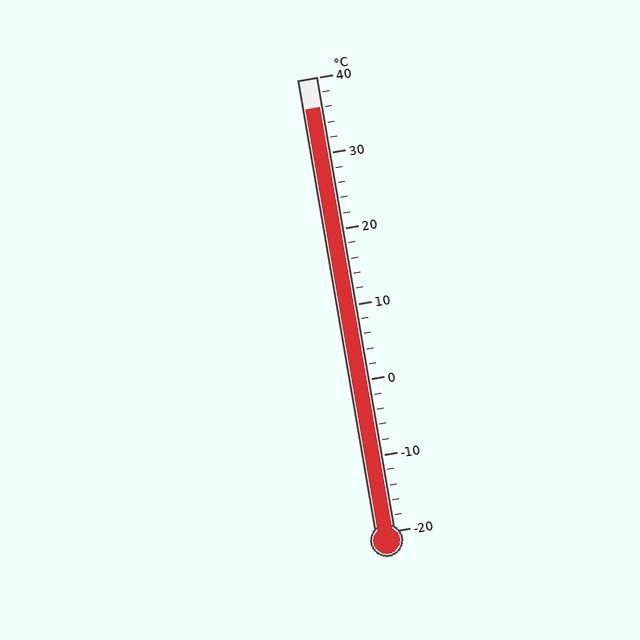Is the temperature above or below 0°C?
The temperature is above 0°C.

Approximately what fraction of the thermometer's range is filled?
The thermometer is filled to approximately 95% of its range.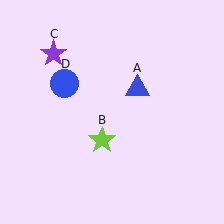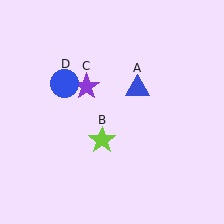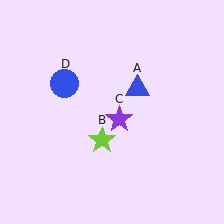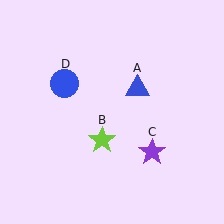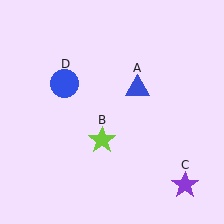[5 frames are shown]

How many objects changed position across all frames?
1 object changed position: purple star (object C).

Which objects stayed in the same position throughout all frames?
Blue triangle (object A) and lime star (object B) and blue circle (object D) remained stationary.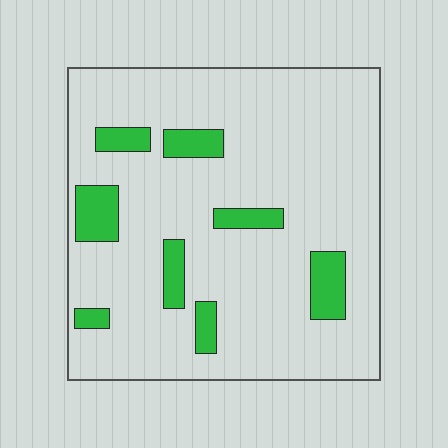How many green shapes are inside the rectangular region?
8.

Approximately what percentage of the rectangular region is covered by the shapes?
Approximately 15%.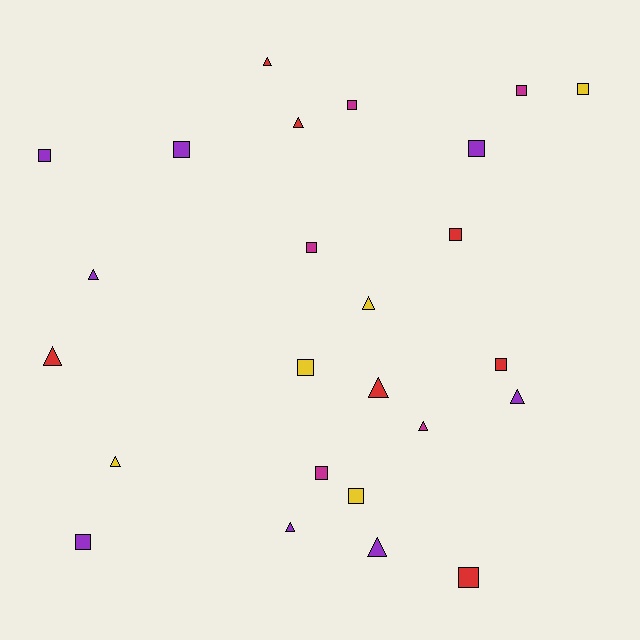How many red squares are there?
There are 3 red squares.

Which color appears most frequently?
Purple, with 8 objects.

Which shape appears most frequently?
Square, with 14 objects.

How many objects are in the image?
There are 25 objects.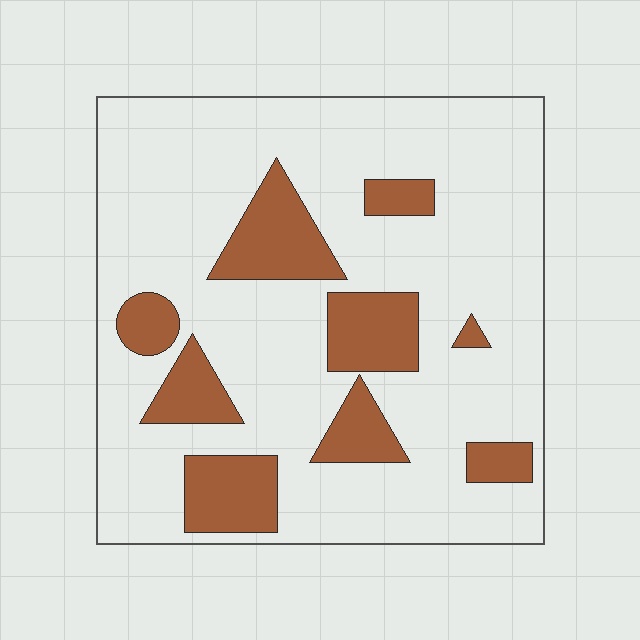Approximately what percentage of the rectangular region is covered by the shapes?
Approximately 20%.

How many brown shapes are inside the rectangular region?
9.